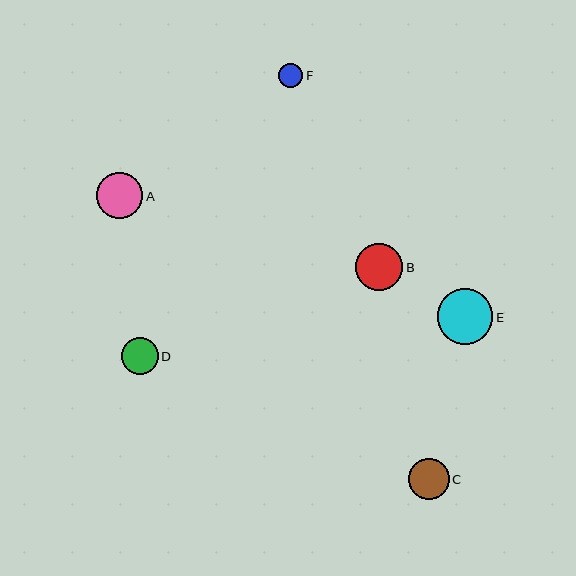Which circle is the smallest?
Circle F is the smallest with a size of approximately 24 pixels.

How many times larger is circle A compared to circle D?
Circle A is approximately 1.3 times the size of circle D.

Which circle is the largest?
Circle E is the largest with a size of approximately 56 pixels.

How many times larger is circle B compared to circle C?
Circle B is approximately 1.1 times the size of circle C.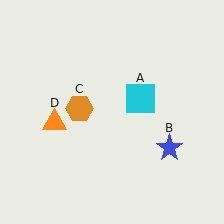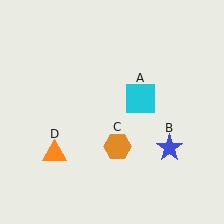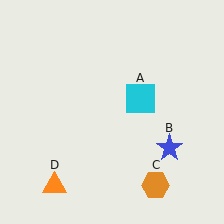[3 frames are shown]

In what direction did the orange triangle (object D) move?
The orange triangle (object D) moved down.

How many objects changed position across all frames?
2 objects changed position: orange hexagon (object C), orange triangle (object D).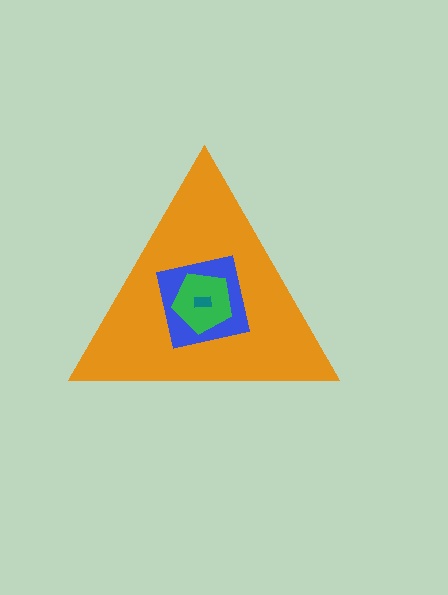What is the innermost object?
The teal rectangle.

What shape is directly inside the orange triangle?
The blue square.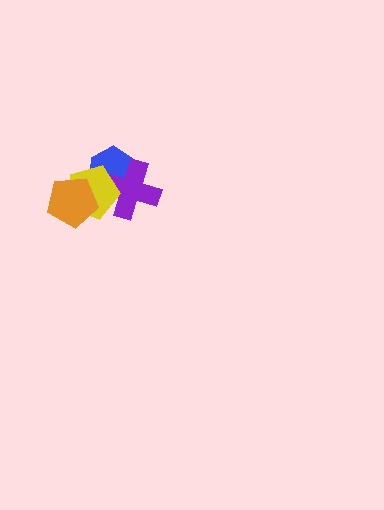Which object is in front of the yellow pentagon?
The orange pentagon is in front of the yellow pentagon.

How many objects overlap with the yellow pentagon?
3 objects overlap with the yellow pentagon.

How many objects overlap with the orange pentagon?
1 object overlaps with the orange pentagon.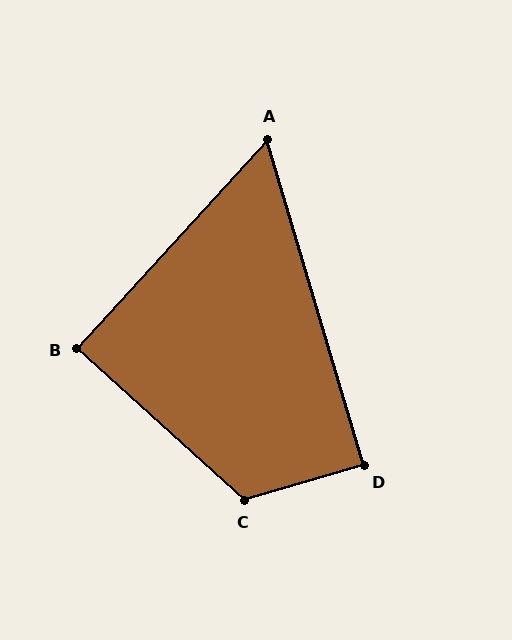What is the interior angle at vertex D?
Approximately 90 degrees (approximately right).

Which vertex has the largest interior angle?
C, at approximately 121 degrees.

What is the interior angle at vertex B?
Approximately 90 degrees (approximately right).